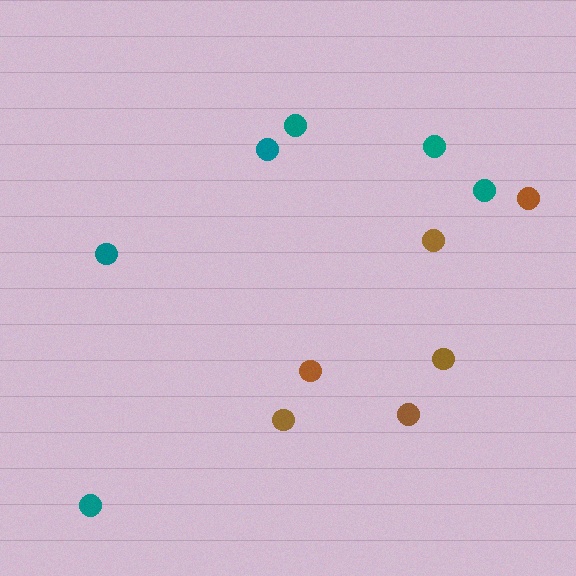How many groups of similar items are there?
There are 2 groups: one group of brown circles (6) and one group of teal circles (6).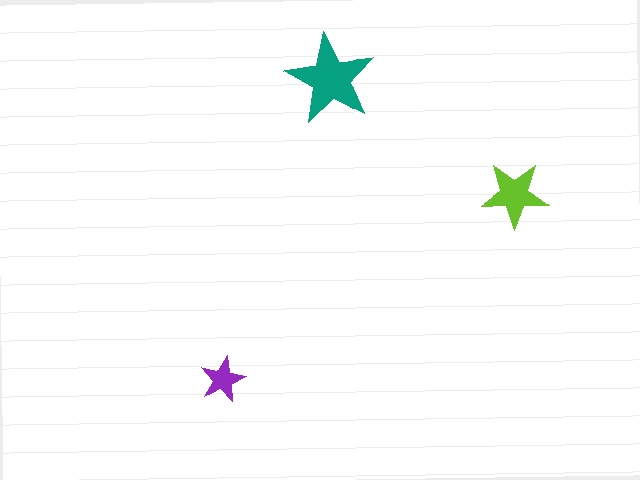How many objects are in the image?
There are 3 objects in the image.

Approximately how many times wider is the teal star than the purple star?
About 2 times wider.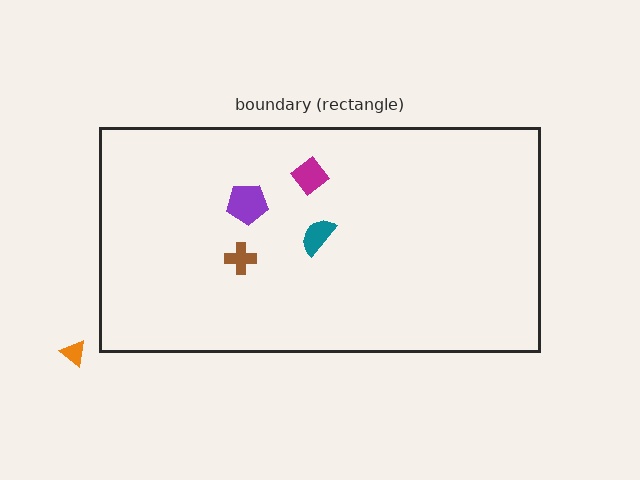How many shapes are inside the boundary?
4 inside, 1 outside.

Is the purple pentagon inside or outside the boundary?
Inside.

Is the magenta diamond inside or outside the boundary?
Inside.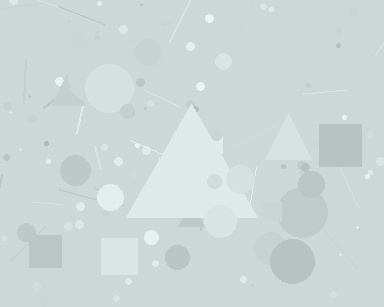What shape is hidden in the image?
A triangle is hidden in the image.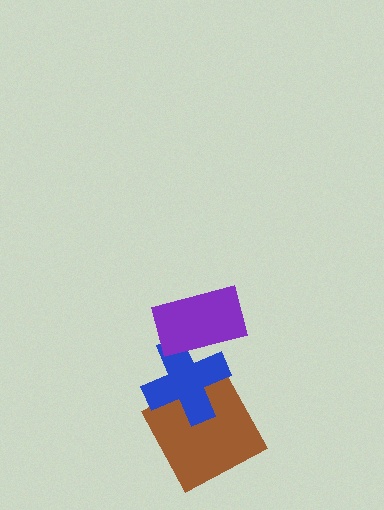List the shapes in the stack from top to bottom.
From top to bottom: the purple rectangle, the blue cross, the brown square.